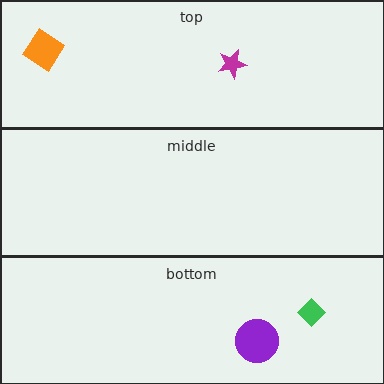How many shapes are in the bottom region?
2.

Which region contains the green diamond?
The bottom region.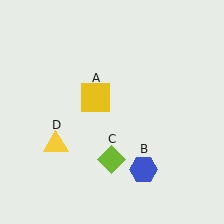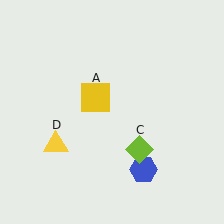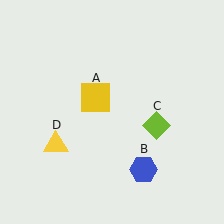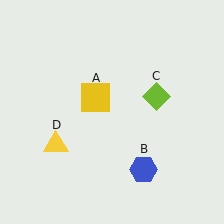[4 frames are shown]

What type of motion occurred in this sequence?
The lime diamond (object C) rotated counterclockwise around the center of the scene.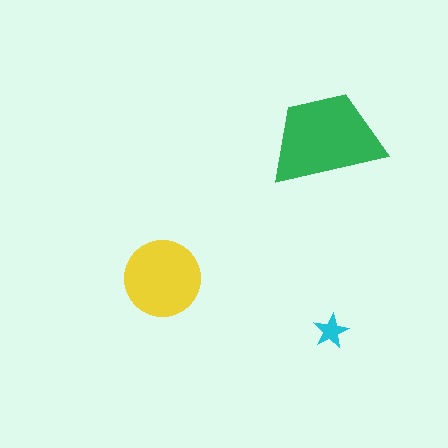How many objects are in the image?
There are 3 objects in the image.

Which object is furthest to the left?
The yellow circle is leftmost.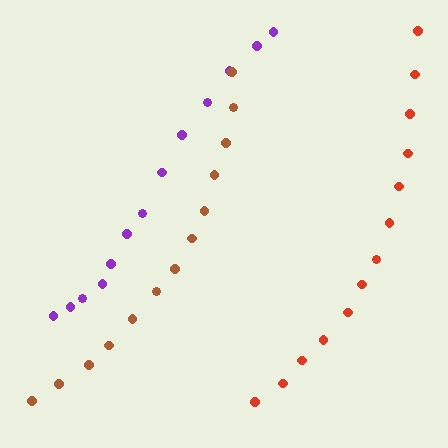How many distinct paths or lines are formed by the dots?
There are 3 distinct paths.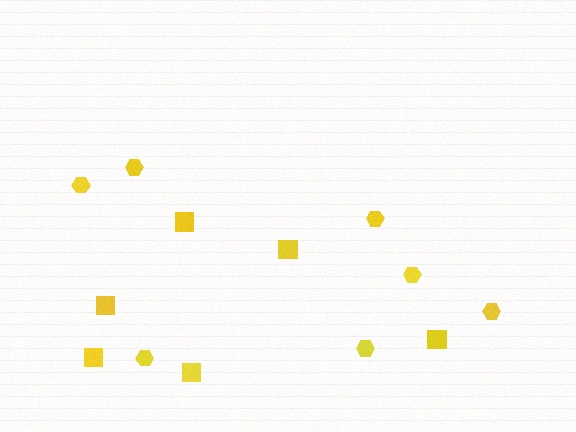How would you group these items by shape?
There are 2 groups: one group of squares (6) and one group of hexagons (7).